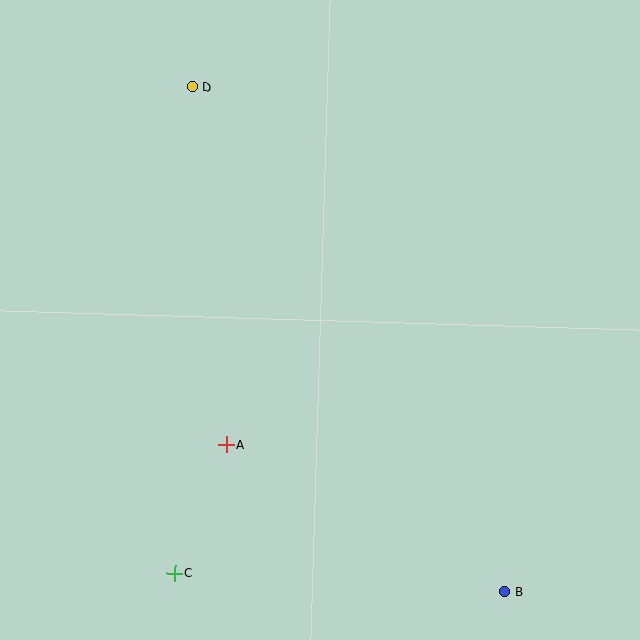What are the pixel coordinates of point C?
Point C is at (175, 573).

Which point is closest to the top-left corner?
Point D is closest to the top-left corner.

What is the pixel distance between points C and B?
The distance between C and B is 331 pixels.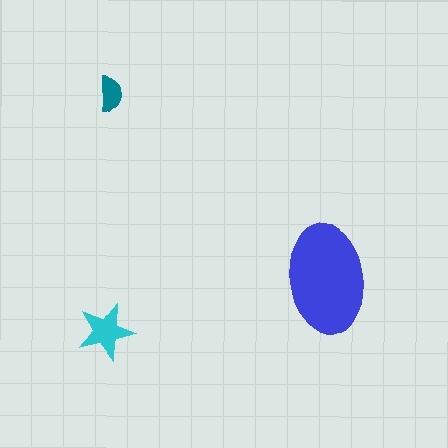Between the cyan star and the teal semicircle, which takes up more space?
The cyan star.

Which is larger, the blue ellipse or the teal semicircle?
The blue ellipse.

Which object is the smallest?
The teal semicircle.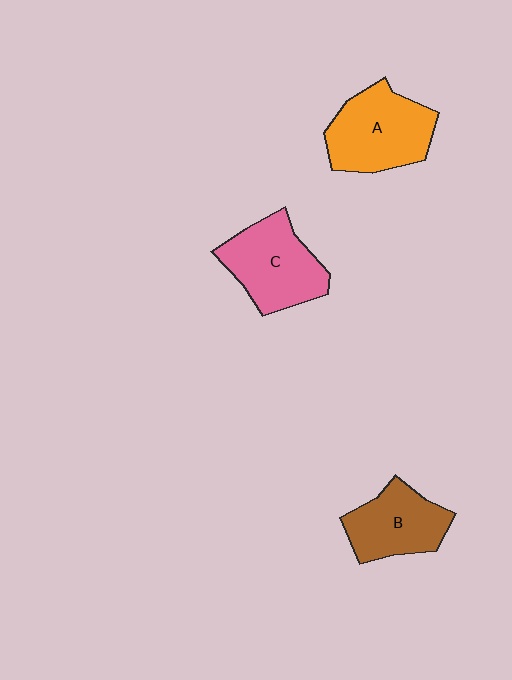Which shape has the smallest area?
Shape B (brown).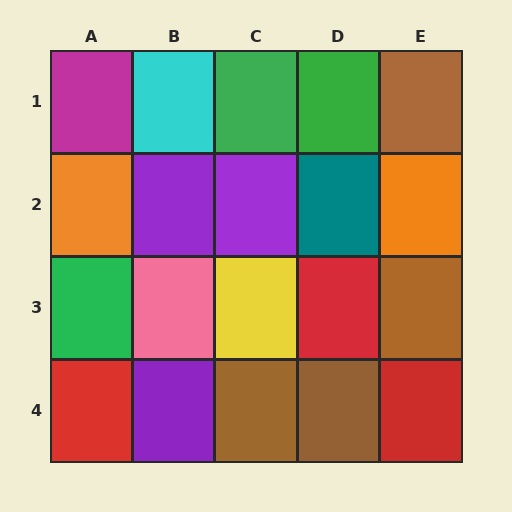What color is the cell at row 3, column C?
Yellow.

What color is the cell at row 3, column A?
Green.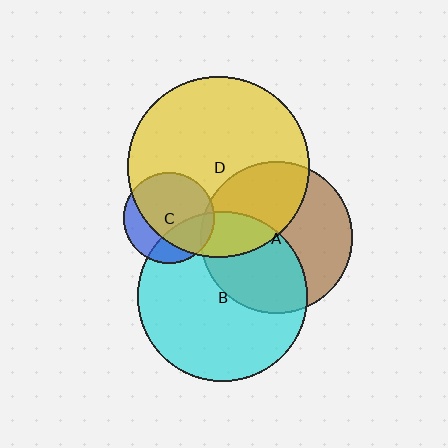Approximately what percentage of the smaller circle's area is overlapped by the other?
Approximately 15%.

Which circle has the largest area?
Circle D (yellow).